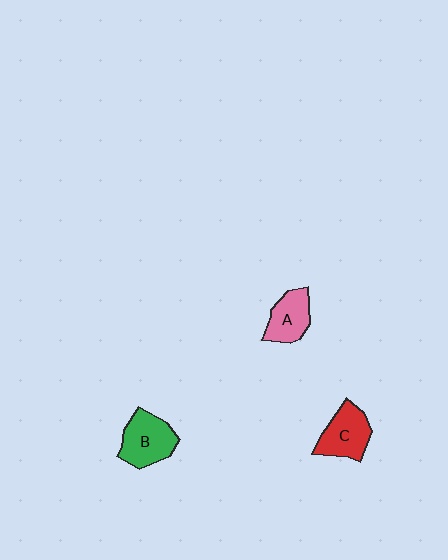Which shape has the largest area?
Shape B (green).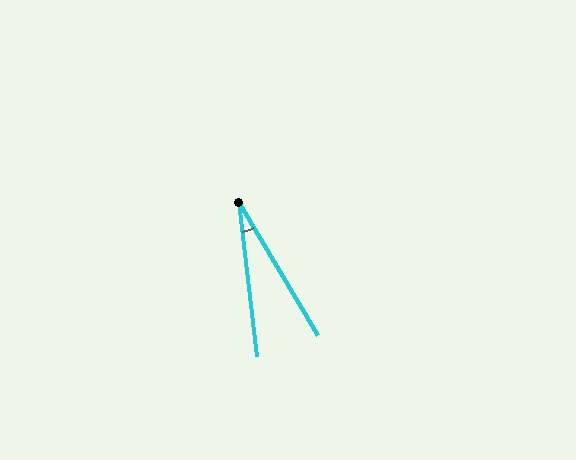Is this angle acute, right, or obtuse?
It is acute.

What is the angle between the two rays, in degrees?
Approximately 24 degrees.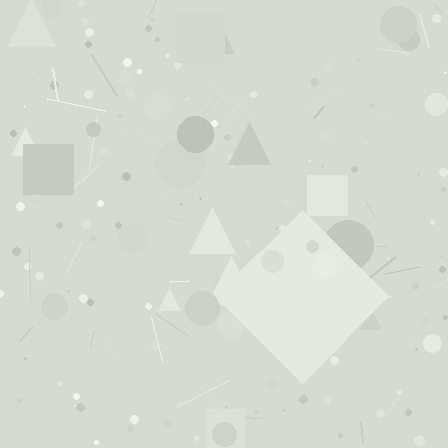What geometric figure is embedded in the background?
A diamond is embedded in the background.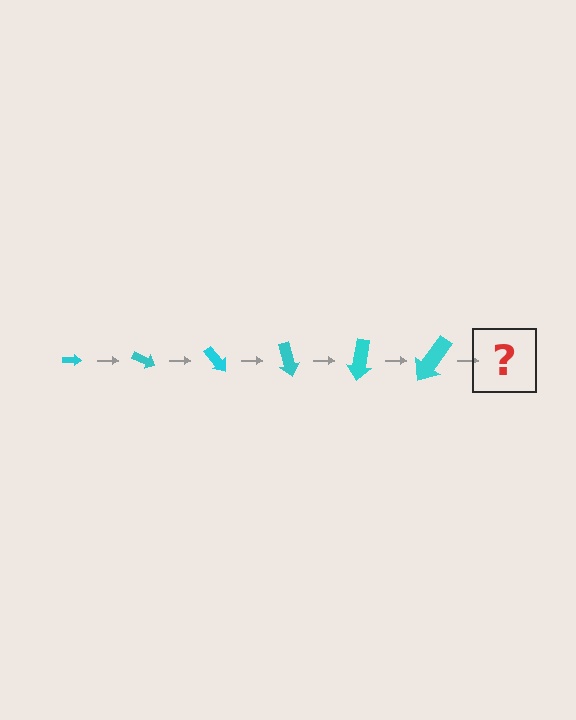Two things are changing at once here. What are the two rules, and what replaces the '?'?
The two rules are that the arrow grows larger each step and it rotates 25 degrees each step. The '?' should be an arrow, larger than the previous one and rotated 150 degrees from the start.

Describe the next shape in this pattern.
It should be an arrow, larger than the previous one and rotated 150 degrees from the start.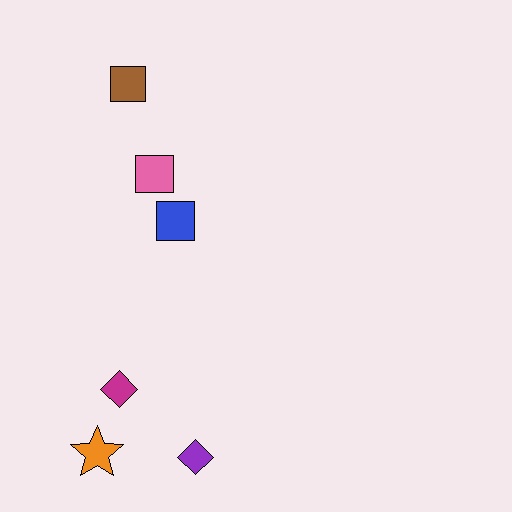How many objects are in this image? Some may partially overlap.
There are 6 objects.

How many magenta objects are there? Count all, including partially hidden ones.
There is 1 magenta object.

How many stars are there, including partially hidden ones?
There is 1 star.